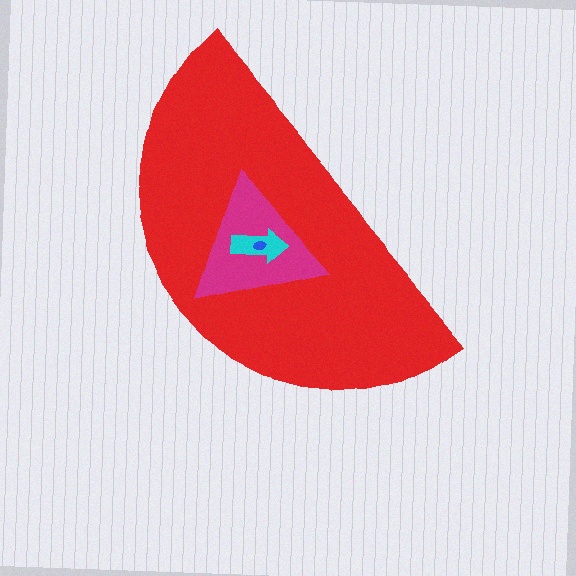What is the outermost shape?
The red semicircle.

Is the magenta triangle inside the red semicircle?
Yes.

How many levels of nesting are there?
4.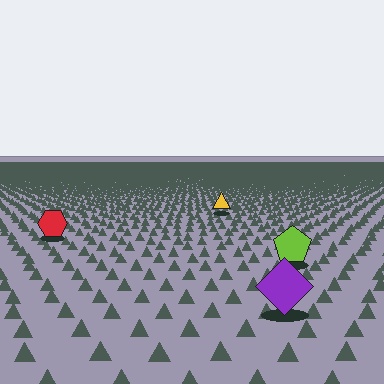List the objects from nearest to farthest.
From nearest to farthest: the purple diamond, the lime pentagon, the red hexagon, the yellow triangle.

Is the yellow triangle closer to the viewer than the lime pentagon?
No. The lime pentagon is closer — you can tell from the texture gradient: the ground texture is coarser near it.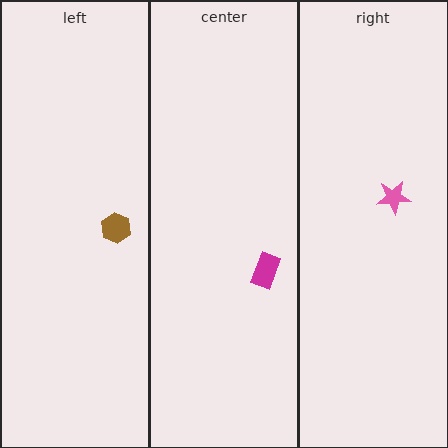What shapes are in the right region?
The pink star.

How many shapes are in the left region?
1.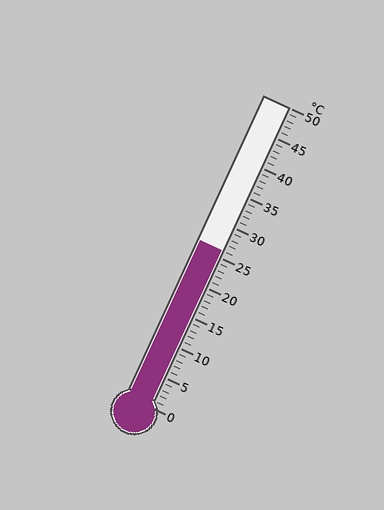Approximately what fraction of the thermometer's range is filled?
The thermometer is filled to approximately 50% of its range.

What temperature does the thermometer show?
The thermometer shows approximately 26°C.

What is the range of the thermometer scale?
The thermometer scale ranges from 0°C to 50°C.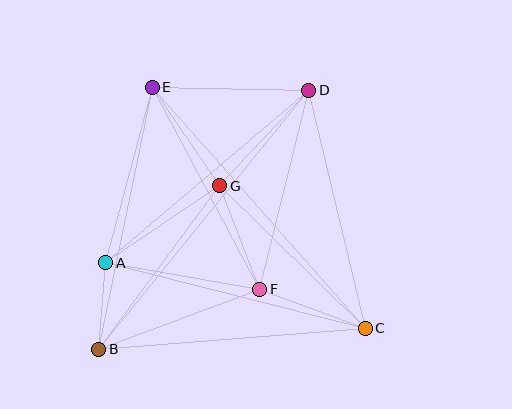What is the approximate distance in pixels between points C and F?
The distance between C and F is approximately 112 pixels.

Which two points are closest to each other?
Points A and B are closest to each other.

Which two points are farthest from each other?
Points B and D are farthest from each other.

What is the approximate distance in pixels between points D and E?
The distance between D and E is approximately 157 pixels.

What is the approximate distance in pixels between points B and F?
The distance between B and F is approximately 172 pixels.